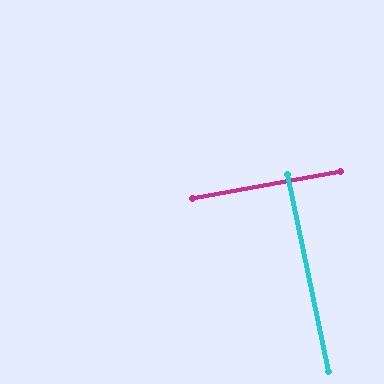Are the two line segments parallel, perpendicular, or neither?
Perpendicular — they meet at approximately 88°.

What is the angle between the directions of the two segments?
Approximately 88 degrees.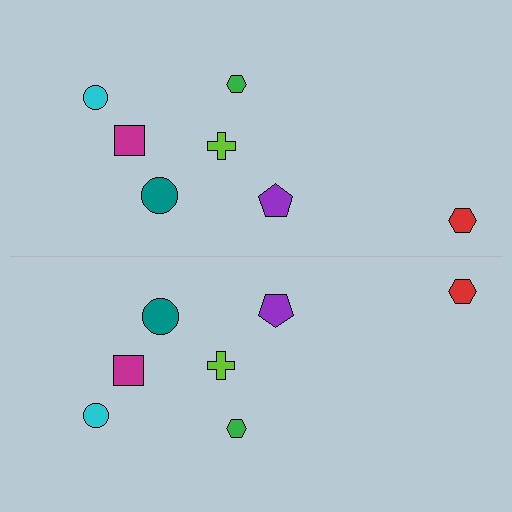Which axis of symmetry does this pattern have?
The pattern has a horizontal axis of symmetry running through the center of the image.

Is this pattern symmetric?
Yes, this pattern has bilateral (reflection) symmetry.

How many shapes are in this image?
There are 14 shapes in this image.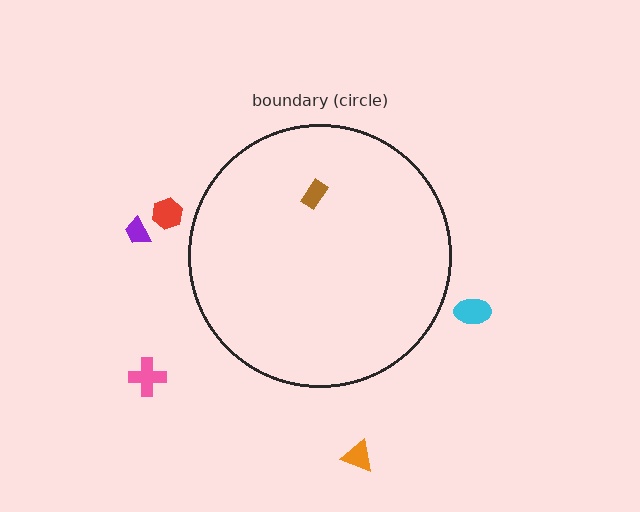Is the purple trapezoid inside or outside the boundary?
Outside.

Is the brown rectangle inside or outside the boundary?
Inside.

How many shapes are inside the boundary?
1 inside, 5 outside.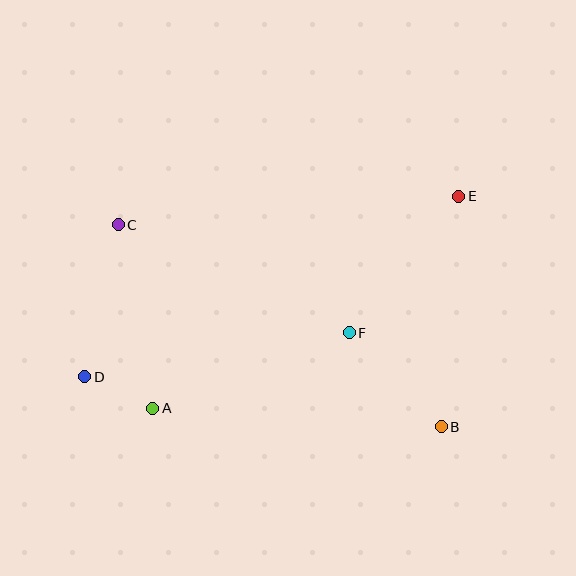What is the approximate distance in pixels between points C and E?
The distance between C and E is approximately 342 pixels.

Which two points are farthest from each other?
Points D and E are farthest from each other.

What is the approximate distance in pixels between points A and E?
The distance between A and E is approximately 372 pixels.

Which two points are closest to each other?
Points A and D are closest to each other.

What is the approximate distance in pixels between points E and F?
The distance between E and F is approximately 175 pixels.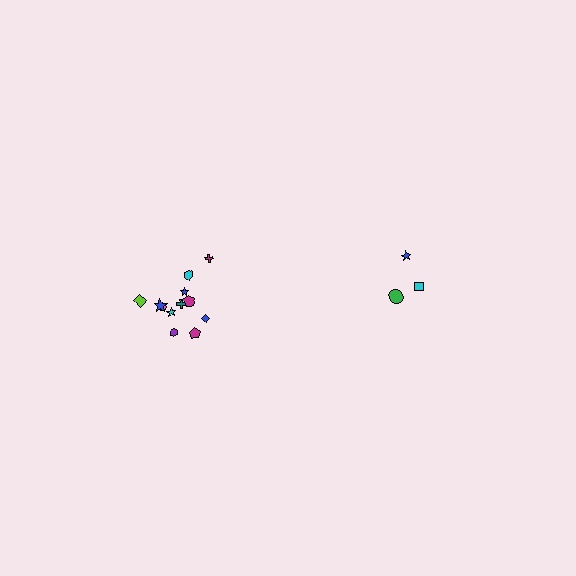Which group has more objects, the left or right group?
The left group.